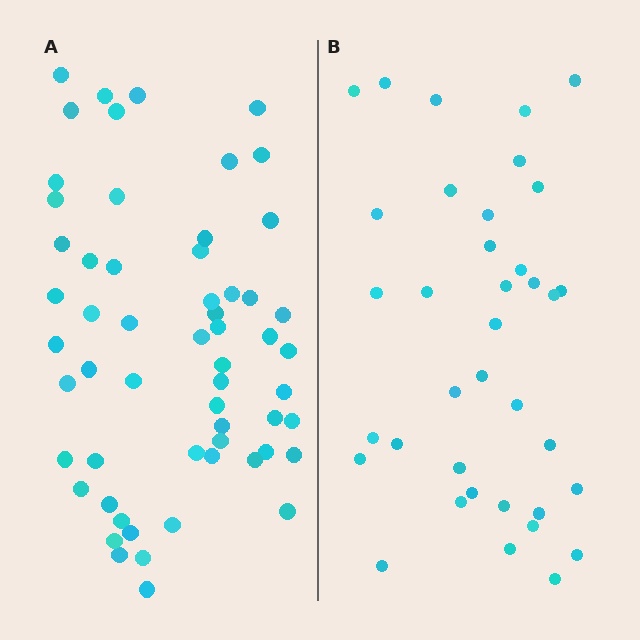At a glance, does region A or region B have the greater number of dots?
Region A (the left region) has more dots.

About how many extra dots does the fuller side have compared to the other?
Region A has approximately 20 more dots than region B.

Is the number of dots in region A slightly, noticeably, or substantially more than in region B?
Region A has substantially more. The ratio is roughly 1.6 to 1.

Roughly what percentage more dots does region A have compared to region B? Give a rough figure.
About 55% more.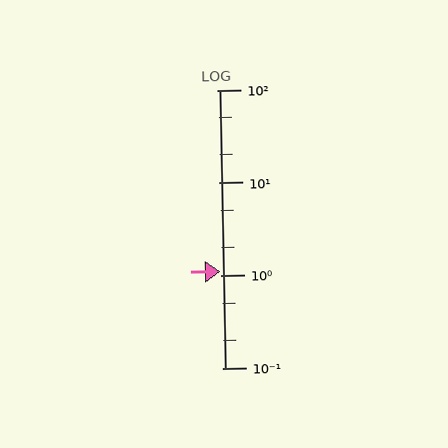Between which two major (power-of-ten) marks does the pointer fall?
The pointer is between 1 and 10.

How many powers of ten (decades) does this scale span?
The scale spans 3 decades, from 0.1 to 100.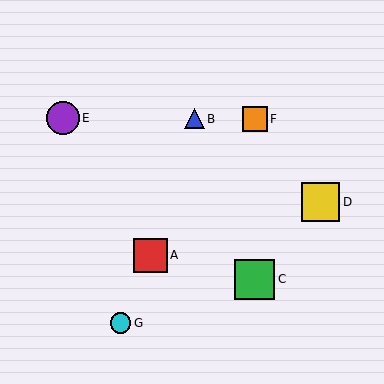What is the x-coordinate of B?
Object B is at x≈194.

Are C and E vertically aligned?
No, C is at x≈255 and E is at x≈63.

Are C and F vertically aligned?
Yes, both are at x≈255.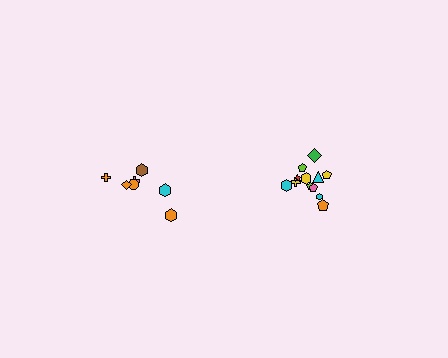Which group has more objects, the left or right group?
The right group.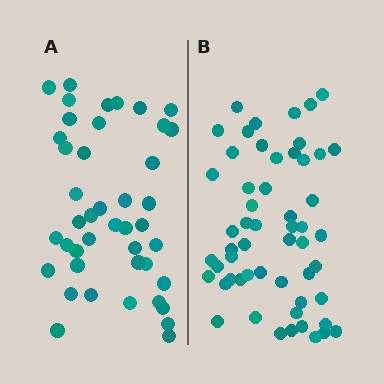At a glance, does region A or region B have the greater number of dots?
Region B (the right region) has more dots.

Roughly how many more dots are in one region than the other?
Region B has roughly 12 or so more dots than region A.